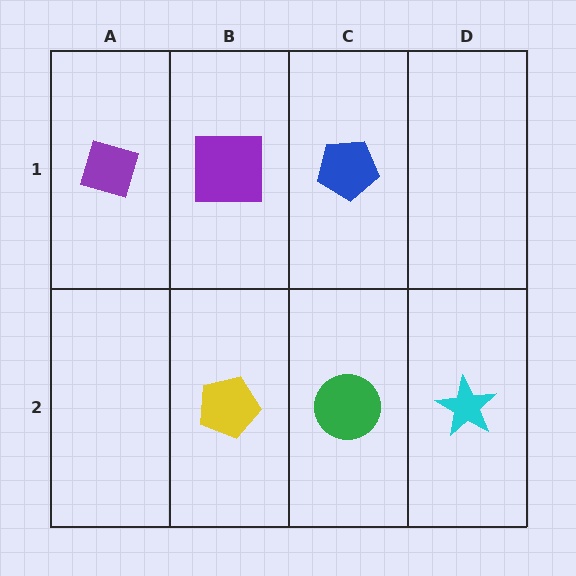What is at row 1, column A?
A purple diamond.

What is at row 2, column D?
A cyan star.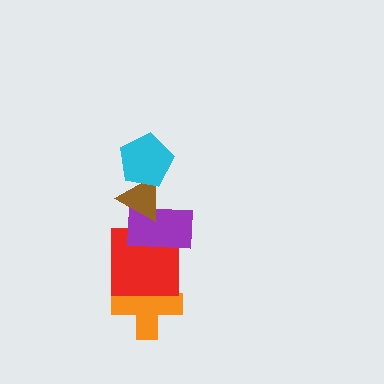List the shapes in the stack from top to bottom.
From top to bottom: the cyan pentagon, the brown triangle, the purple rectangle, the red square, the orange cross.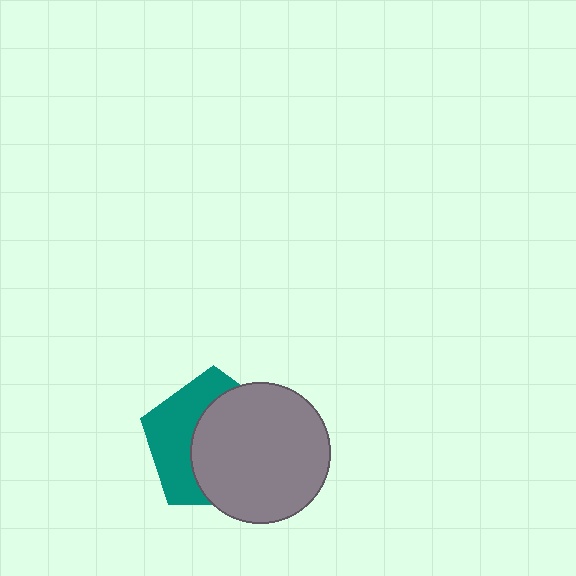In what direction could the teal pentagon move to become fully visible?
The teal pentagon could move left. That would shift it out from behind the gray circle entirely.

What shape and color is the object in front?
The object in front is a gray circle.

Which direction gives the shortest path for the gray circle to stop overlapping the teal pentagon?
Moving right gives the shortest separation.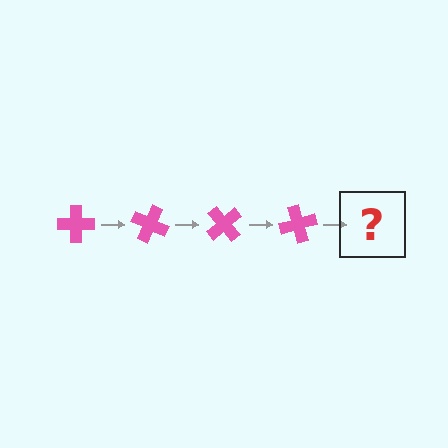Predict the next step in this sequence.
The next step is a pink cross rotated 100 degrees.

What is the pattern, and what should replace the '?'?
The pattern is that the cross rotates 25 degrees each step. The '?' should be a pink cross rotated 100 degrees.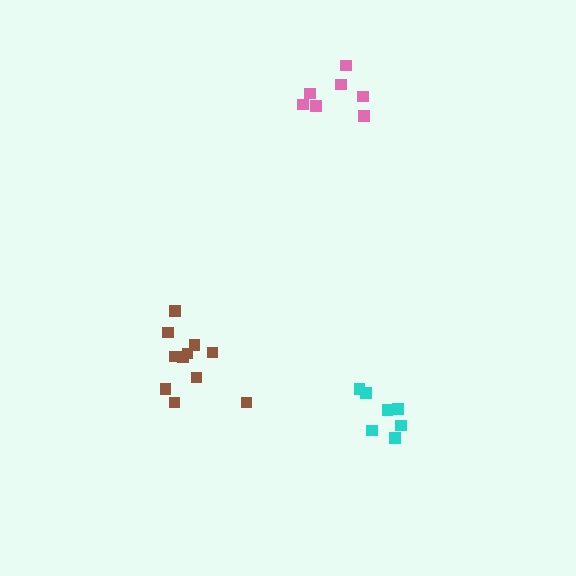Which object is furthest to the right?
The cyan cluster is rightmost.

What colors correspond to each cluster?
The clusters are colored: cyan, brown, pink.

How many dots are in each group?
Group 1: 7 dots, Group 2: 11 dots, Group 3: 7 dots (25 total).